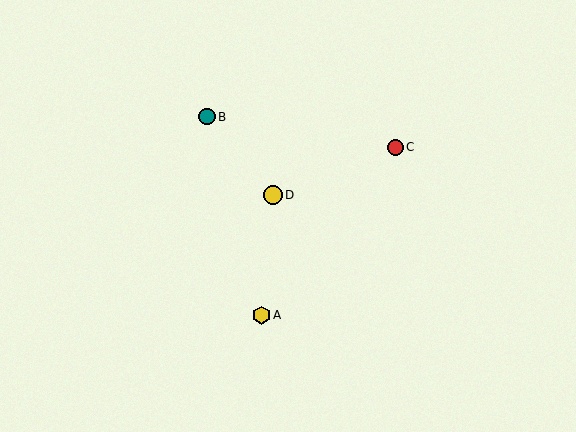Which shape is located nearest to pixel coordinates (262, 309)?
The yellow hexagon (labeled A) at (261, 315) is nearest to that location.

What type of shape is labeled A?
Shape A is a yellow hexagon.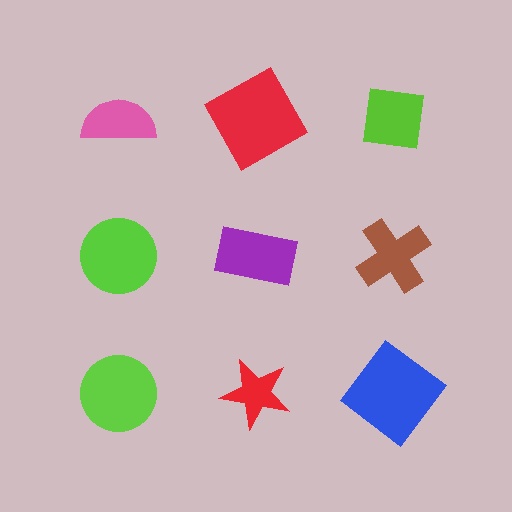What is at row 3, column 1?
A lime circle.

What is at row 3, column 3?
A blue diamond.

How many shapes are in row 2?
3 shapes.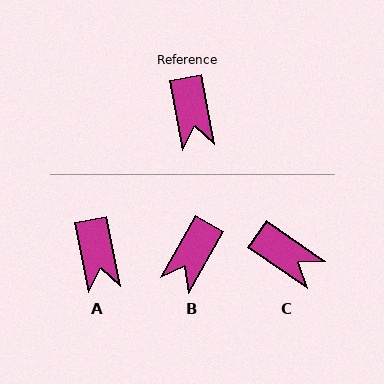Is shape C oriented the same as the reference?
No, it is off by about 45 degrees.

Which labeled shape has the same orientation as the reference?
A.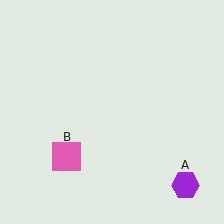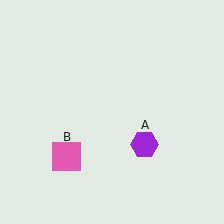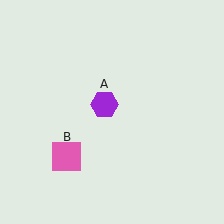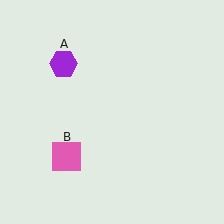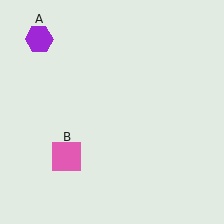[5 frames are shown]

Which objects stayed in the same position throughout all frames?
Pink square (object B) remained stationary.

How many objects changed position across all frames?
1 object changed position: purple hexagon (object A).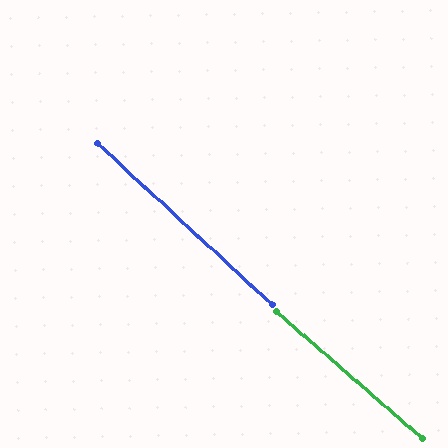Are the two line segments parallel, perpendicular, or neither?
Parallel — their directions differ by only 1.7°.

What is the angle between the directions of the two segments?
Approximately 2 degrees.